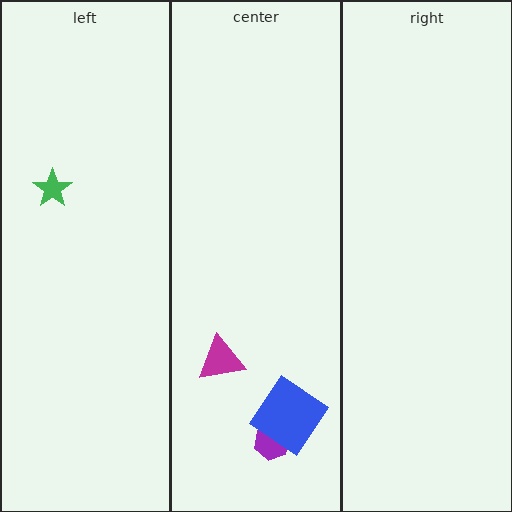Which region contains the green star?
The left region.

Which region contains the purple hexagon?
The center region.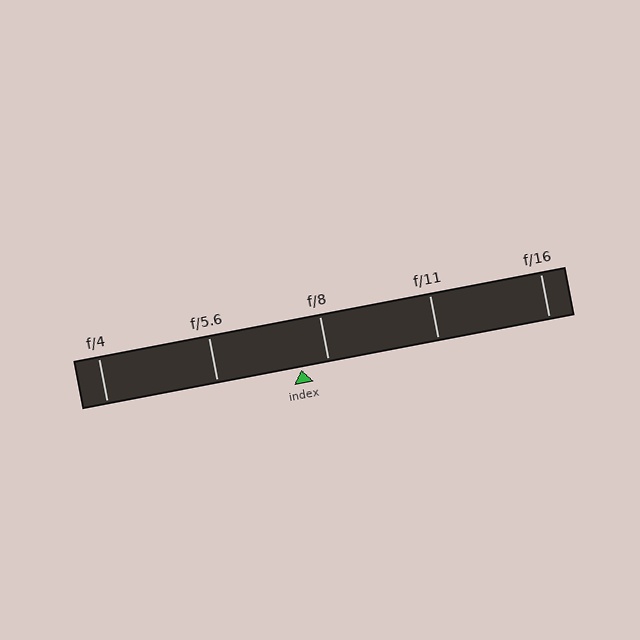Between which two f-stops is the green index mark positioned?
The index mark is between f/5.6 and f/8.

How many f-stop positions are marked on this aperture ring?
There are 5 f-stop positions marked.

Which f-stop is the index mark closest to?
The index mark is closest to f/8.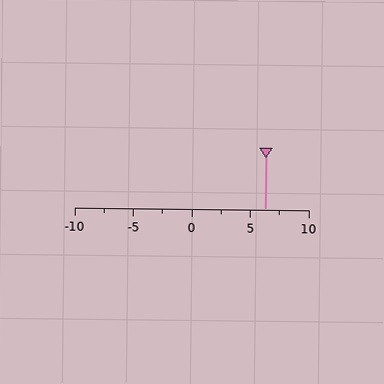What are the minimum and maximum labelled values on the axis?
The axis runs from -10 to 10.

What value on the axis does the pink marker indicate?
The marker indicates approximately 6.2.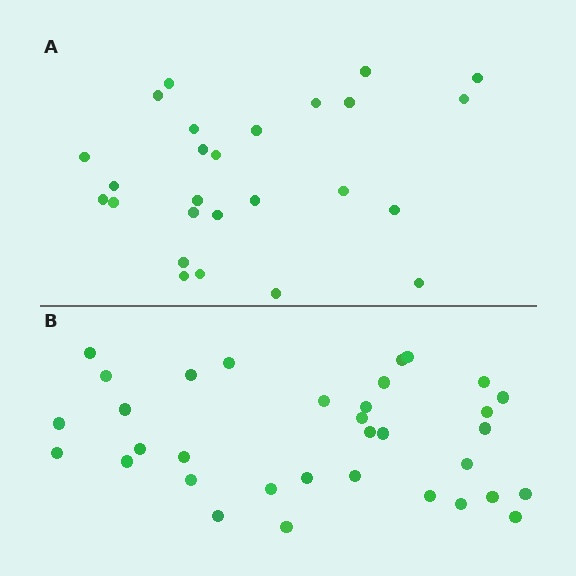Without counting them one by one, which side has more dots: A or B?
Region B (the bottom region) has more dots.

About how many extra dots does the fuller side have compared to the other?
Region B has roughly 8 or so more dots than region A.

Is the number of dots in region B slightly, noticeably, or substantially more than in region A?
Region B has noticeably more, but not dramatically so. The ratio is roughly 1.3 to 1.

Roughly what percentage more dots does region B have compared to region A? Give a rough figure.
About 30% more.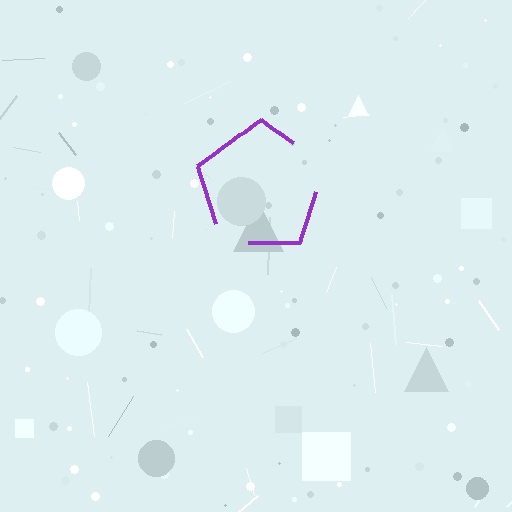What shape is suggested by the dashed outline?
The dashed outline suggests a pentagon.